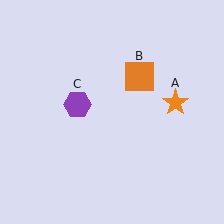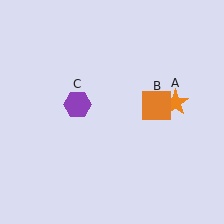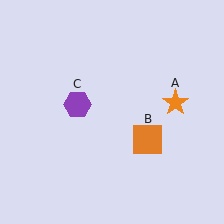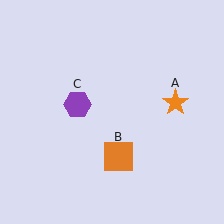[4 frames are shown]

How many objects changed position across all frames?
1 object changed position: orange square (object B).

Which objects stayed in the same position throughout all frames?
Orange star (object A) and purple hexagon (object C) remained stationary.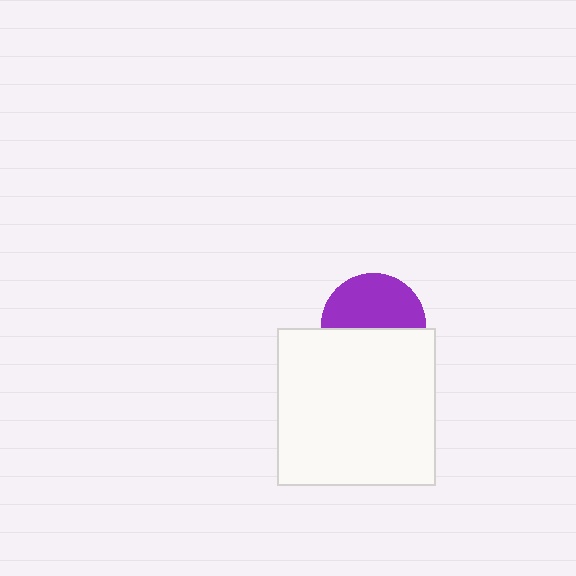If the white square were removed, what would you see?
You would see the complete purple circle.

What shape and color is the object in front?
The object in front is a white square.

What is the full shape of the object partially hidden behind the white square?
The partially hidden object is a purple circle.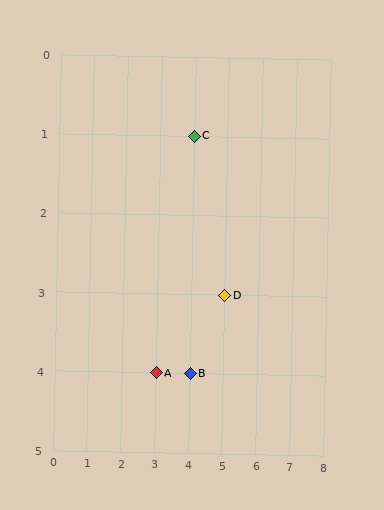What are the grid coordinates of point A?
Point A is at grid coordinates (3, 4).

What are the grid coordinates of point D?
Point D is at grid coordinates (5, 3).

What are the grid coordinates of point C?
Point C is at grid coordinates (4, 1).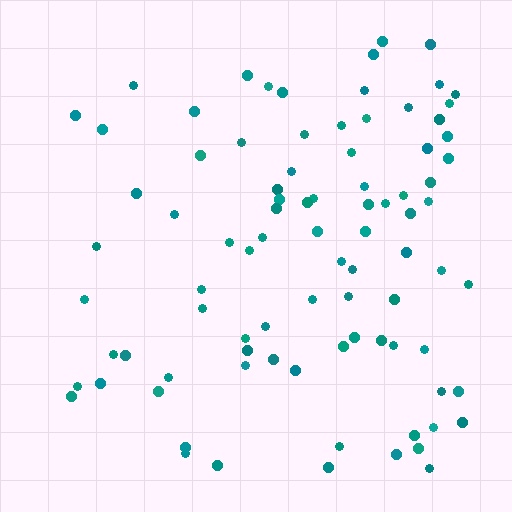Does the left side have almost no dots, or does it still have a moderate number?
Still a moderate number, just noticeably fewer than the right.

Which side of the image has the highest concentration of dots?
The right.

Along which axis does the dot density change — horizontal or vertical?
Horizontal.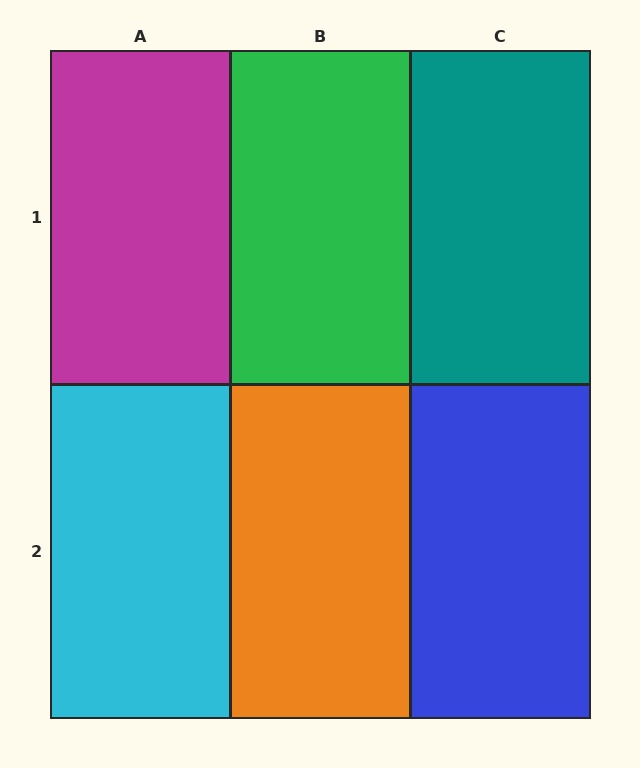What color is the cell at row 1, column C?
Teal.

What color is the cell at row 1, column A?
Magenta.